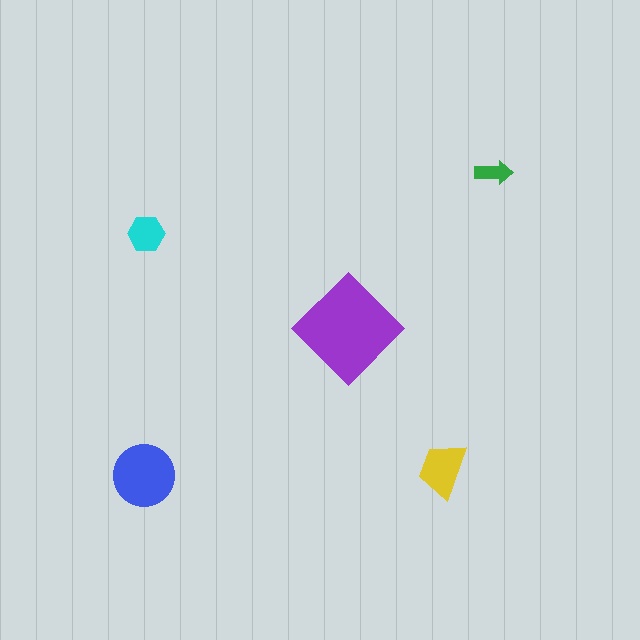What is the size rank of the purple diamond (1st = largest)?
1st.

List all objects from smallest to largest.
The green arrow, the cyan hexagon, the yellow trapezoid, the blue circle, the purple diamond.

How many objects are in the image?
There are 5 objects in the image.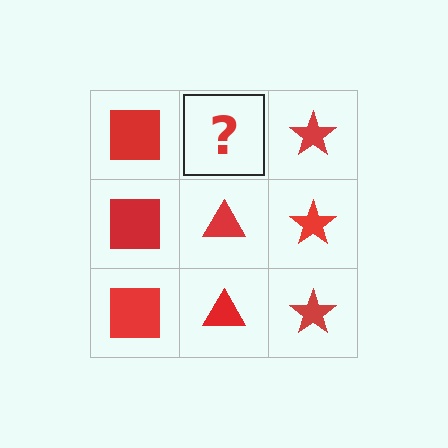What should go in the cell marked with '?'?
The missing cell should contain a red triangle.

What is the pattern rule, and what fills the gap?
The rule is that each column has a consistent shape. The gap should be filled with a red triangle.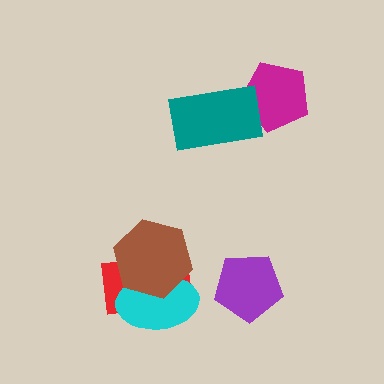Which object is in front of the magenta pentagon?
The teal rectangle is in front of the magenta pentagon.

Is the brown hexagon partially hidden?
No, no other shape covers it.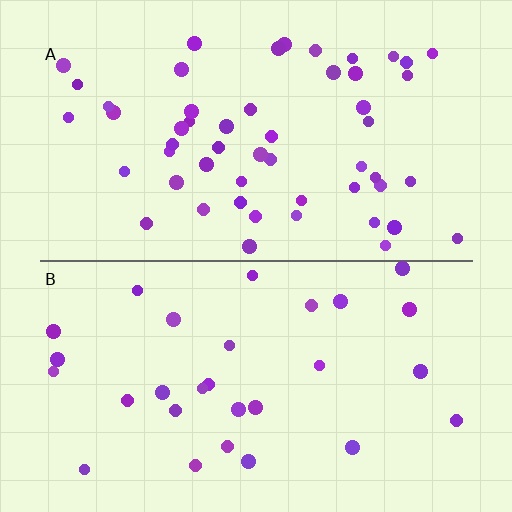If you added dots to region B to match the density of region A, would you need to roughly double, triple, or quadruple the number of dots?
Approximately double.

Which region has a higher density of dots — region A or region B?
A (the top).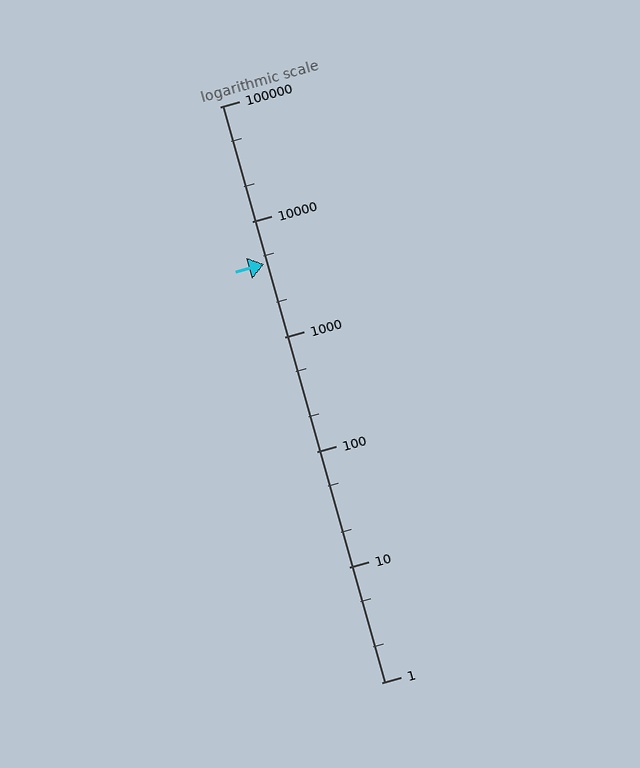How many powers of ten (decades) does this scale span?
The scale spans 5 decades, from 1 to 100000.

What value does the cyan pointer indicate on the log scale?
The pointer indicates approximately 4300.